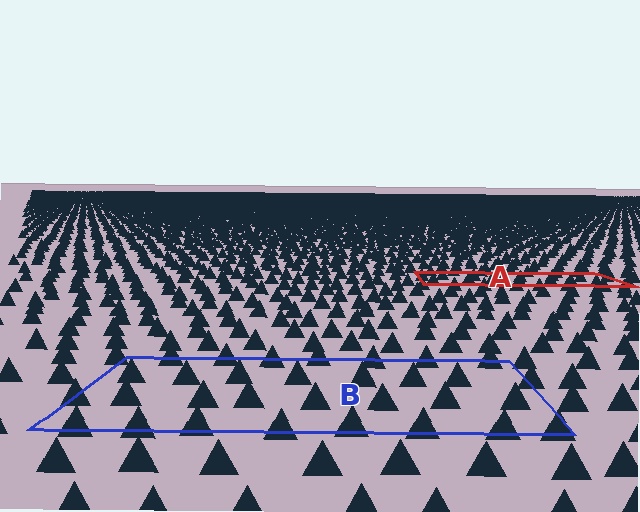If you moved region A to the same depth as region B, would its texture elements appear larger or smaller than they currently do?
They would appear larger. At a closer depth, the same texture elements are projected at a bigger on-screen size.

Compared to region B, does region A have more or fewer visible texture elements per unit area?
Region A has more texture elements per unit area — they are packed more densely because it is farther away.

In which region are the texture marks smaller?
The texture marks are smaller in region A, because it is farther away.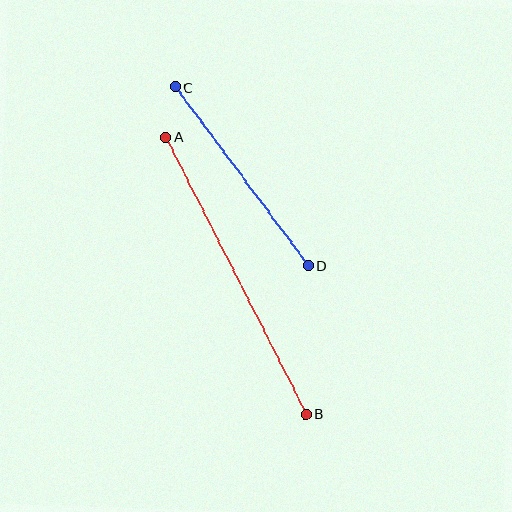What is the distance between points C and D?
The distance is approximately 223 pixels.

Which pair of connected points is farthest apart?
Points A and B are farthest apart.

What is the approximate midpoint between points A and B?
The midpoint is at approximately (236, 276) pixels.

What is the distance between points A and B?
The distance is approximately 311 pixels.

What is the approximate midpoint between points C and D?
The midpoint is at approximately (241, 176) pixels.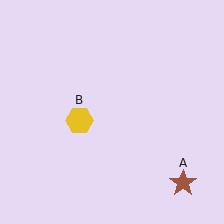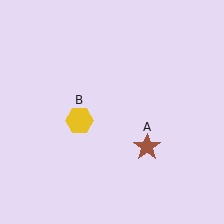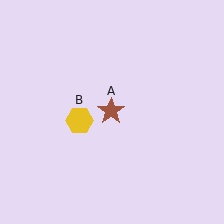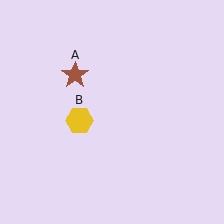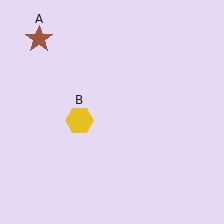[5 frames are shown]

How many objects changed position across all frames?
1 object changed position: brown star (object A).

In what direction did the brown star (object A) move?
The brown star (object A) moved up and to the left.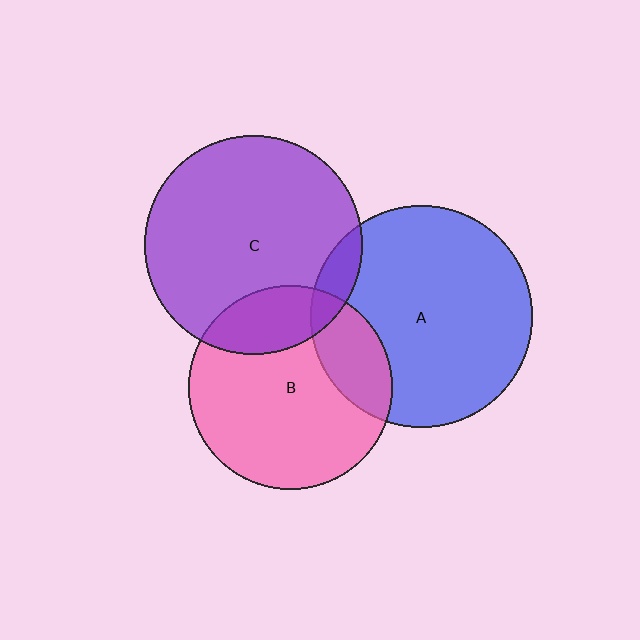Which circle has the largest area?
Circle A (blue).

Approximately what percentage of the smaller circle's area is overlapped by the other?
Approximately 10%.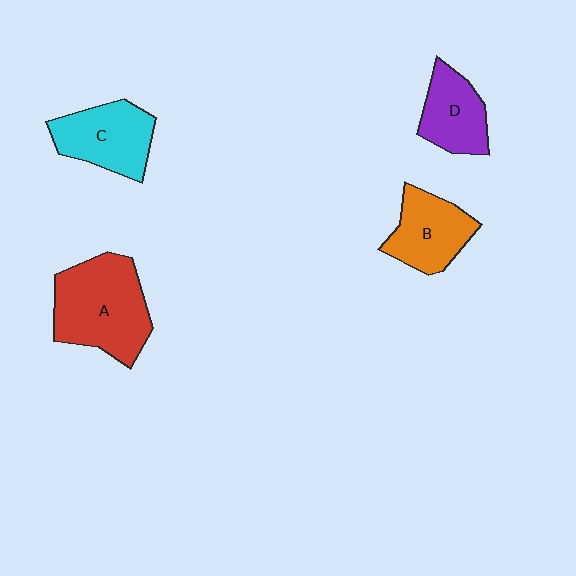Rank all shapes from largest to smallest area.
From largest to smallest: A (red), C (cyan), B (orange), D (purple).